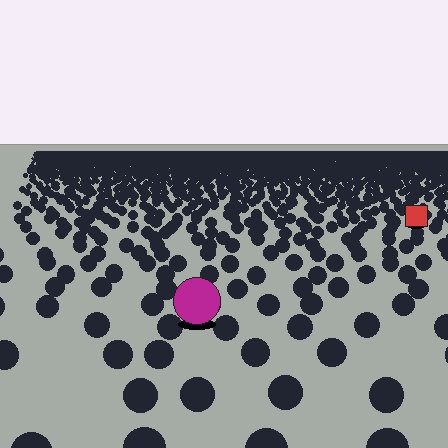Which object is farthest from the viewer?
The red square is farthest from the viewer. It appears smaller and the ground texture around it is denser.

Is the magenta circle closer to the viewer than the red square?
Yes. The magenta circle is closer — you can tell from the texture gradient: the ground texture is coarser near it.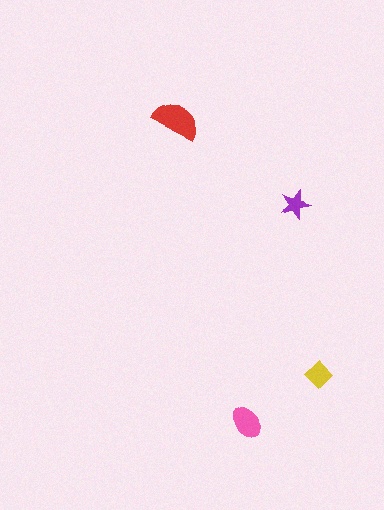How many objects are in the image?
There are 4 objects in the image.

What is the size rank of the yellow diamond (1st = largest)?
3rd.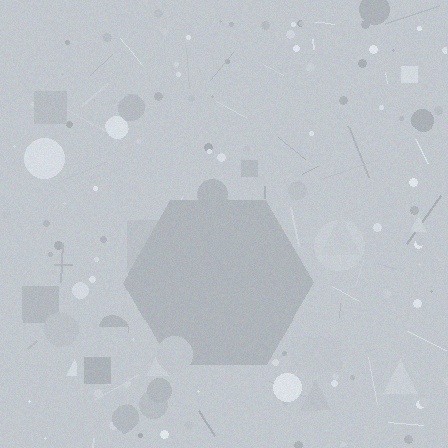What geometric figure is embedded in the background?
A hexagon is embedded in the background.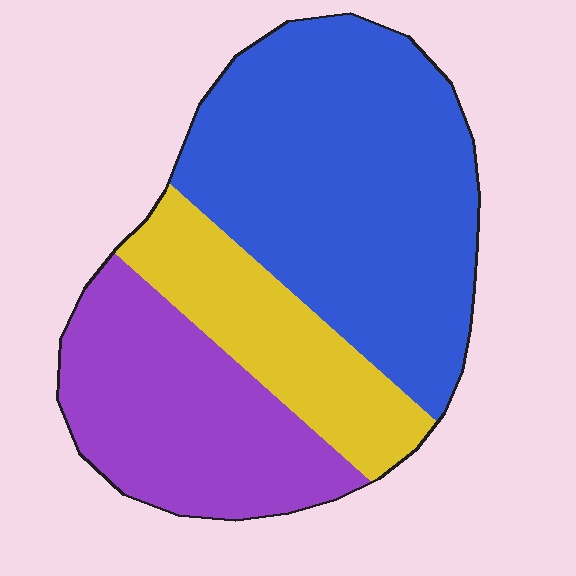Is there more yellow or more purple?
Purple.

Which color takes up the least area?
Yellow, at roughly 20%.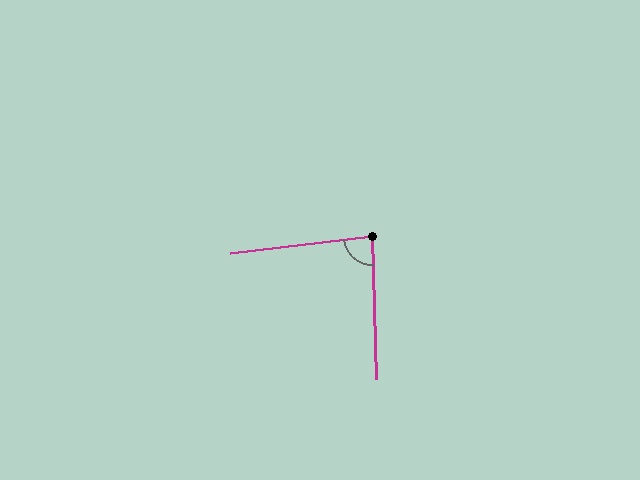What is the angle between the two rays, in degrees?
Approximately 85 degrees.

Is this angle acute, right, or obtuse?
It is acute.